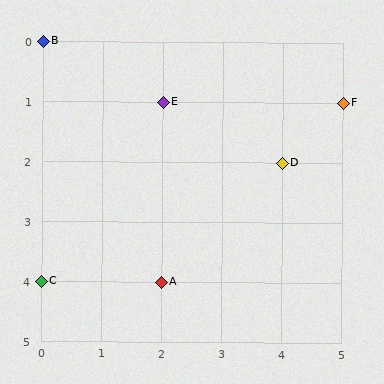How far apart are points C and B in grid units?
Points C and B are 4 rows apart.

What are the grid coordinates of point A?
Point A is at grid coordinates (2, 4).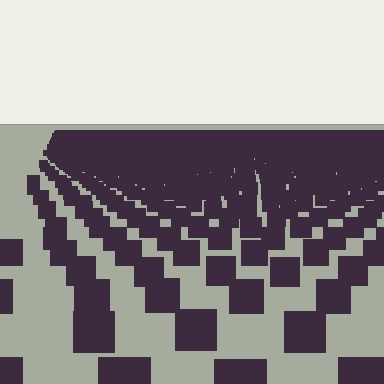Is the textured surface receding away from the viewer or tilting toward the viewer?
The surface is receding away from the viewer. Texture elements get smaller and denser toward the top.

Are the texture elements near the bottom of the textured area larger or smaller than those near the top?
Larger. Near the bottom, elements are closer to the viewer and appear at a bigger on-screen size.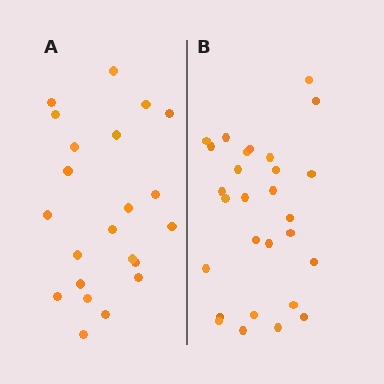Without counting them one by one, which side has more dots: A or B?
Region B (the right region) has more dots.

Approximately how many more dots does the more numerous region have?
Region B has about 6 more dots than region A.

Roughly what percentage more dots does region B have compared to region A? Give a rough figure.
About 25% more.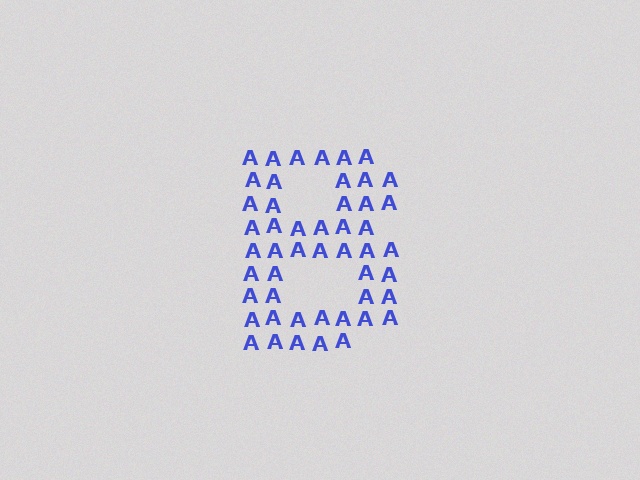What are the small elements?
The small elements are letter A's.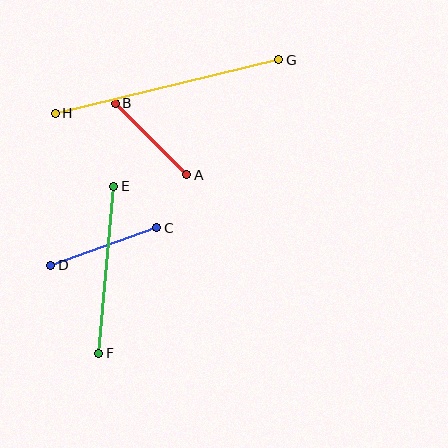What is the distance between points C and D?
The distance is approximately 113 pixels.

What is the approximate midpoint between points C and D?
The midpoint is at approximately (104, 246) pixels.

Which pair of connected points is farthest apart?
Points G and H are farthest apart.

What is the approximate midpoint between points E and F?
The midpoint is at approximately (106, 270) pixels.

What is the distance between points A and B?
The distance is approximately 101 pixels.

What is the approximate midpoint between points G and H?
The midpoint is at approximately (167, 87) pixels.